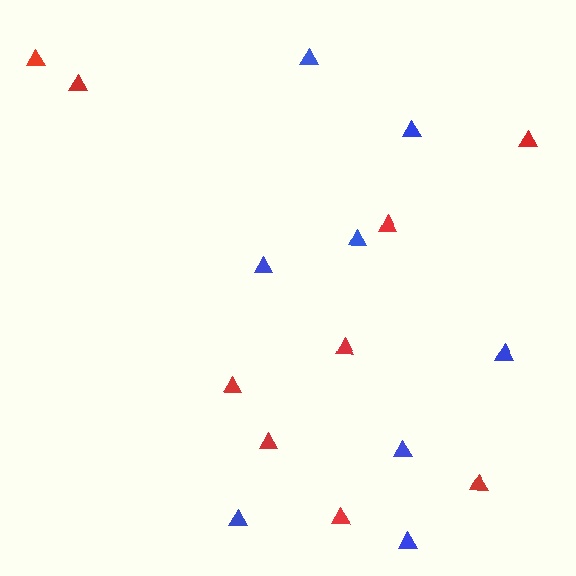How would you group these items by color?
There are 2 groups: one group of red triangles (9) and one group of blue triangles (8).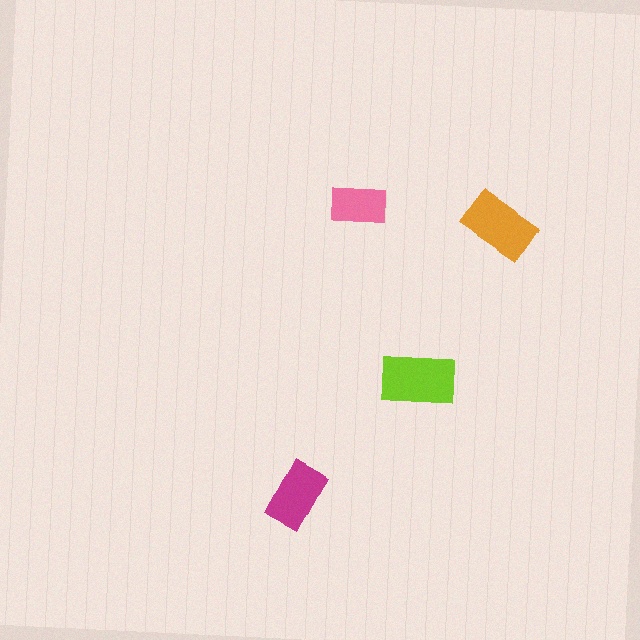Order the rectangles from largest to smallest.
the lime one, the orange one, the magenta one, the pink one.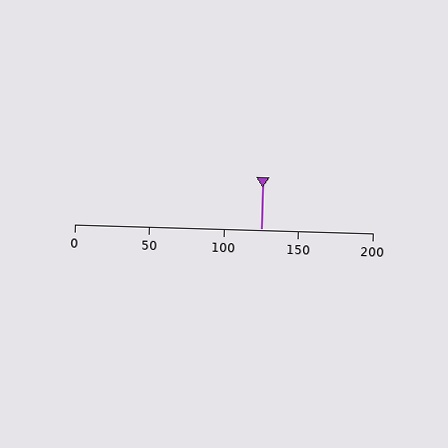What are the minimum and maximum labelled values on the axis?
The axis runs from 0 to 200.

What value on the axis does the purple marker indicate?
The marker indicates approximately 125.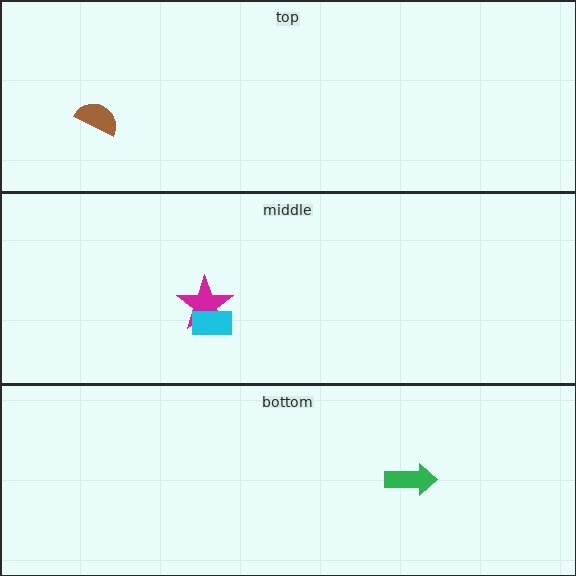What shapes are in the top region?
The brown semicircle.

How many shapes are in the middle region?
2.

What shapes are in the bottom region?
The green arrow.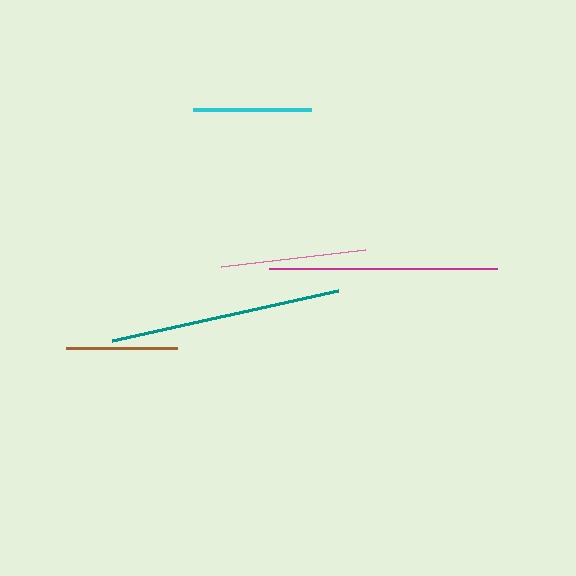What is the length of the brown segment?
The brown segment is approximately 111 pixels long.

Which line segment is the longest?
The teal line is the longest at approximately 231 pixels.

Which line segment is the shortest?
The brown line is the shortest at approximately 111 pixels.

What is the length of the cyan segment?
The cyan segment is approximately 117 pixels long.